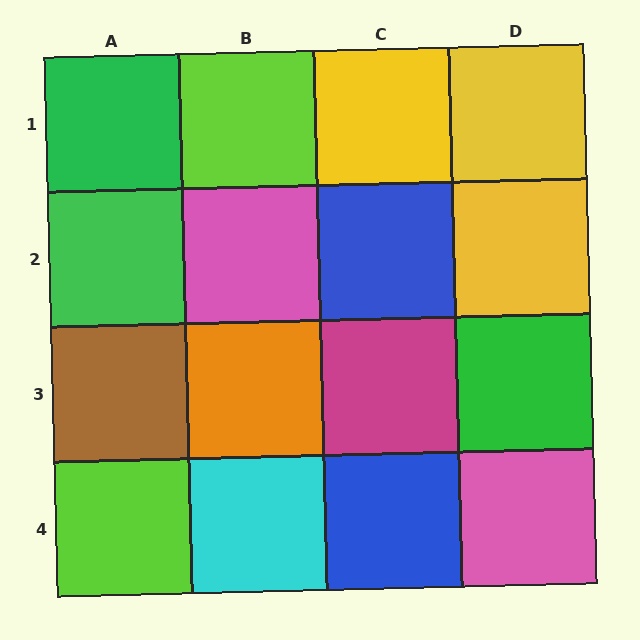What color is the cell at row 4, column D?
Pink.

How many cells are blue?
2 cells are blue.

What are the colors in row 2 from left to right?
Green, pink, blue, yellow.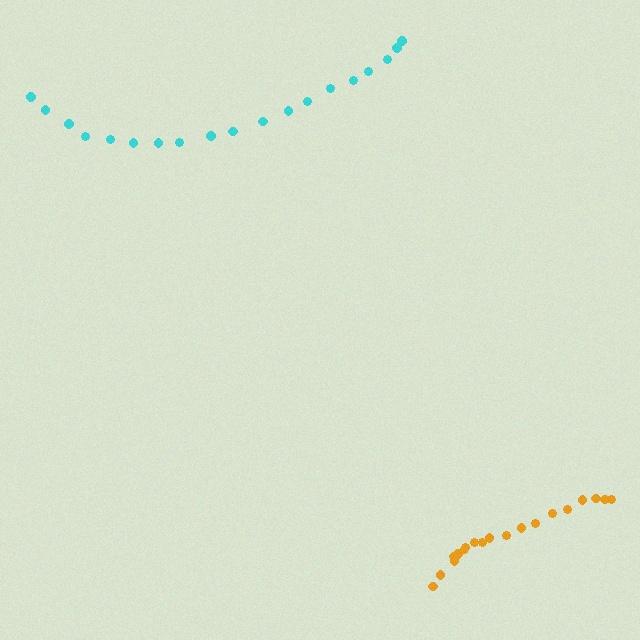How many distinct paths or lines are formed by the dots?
There are 2 distinct paths.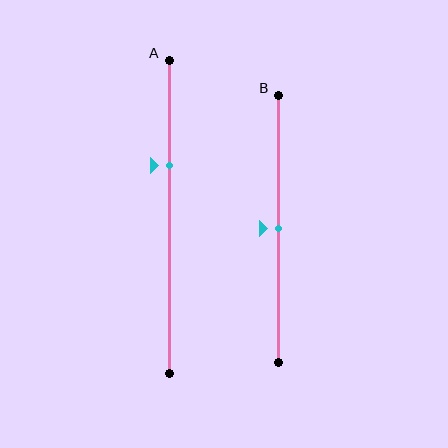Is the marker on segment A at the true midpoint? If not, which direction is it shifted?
No, the marker on segment A is shifted upward by about 17% of the segment length.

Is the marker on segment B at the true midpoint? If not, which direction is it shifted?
Yes, the marker on segment B is at the true midpoint.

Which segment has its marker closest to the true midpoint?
Segment B has its marker closest to the true midpoint.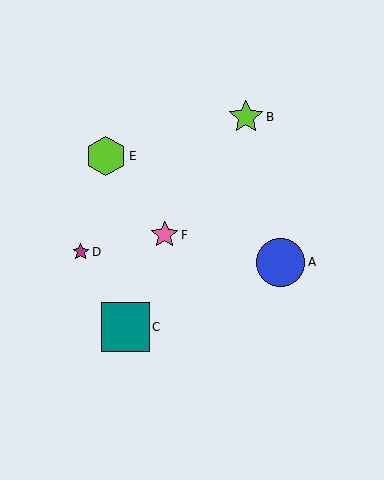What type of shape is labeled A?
Shape A is a blue circle.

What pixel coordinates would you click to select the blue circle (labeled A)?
Click at (281, 262) to select the blue circle A.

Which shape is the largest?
The teal square (labeled C) is the largest.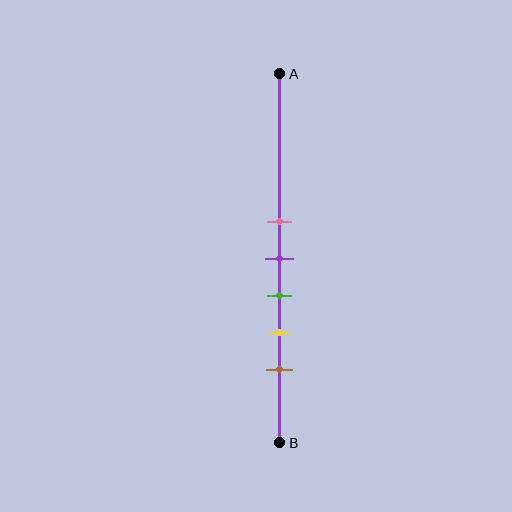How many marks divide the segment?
There are 5 marks dividing the segment.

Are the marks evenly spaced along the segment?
Yes, the marks are approximately evenly spaced.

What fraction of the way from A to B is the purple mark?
The purple mark is approximately 50% (0.5) of the way from A to B.